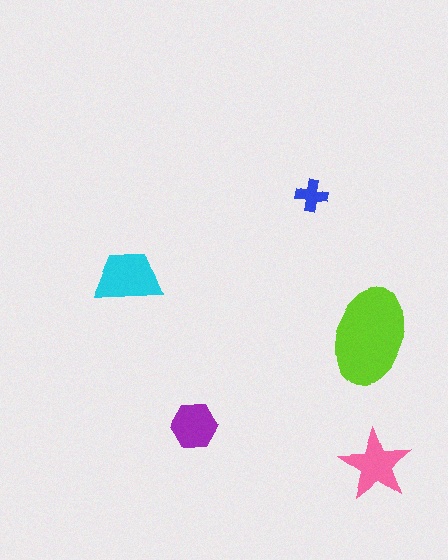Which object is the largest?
The lime ellipse.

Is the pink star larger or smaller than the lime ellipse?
Smaller.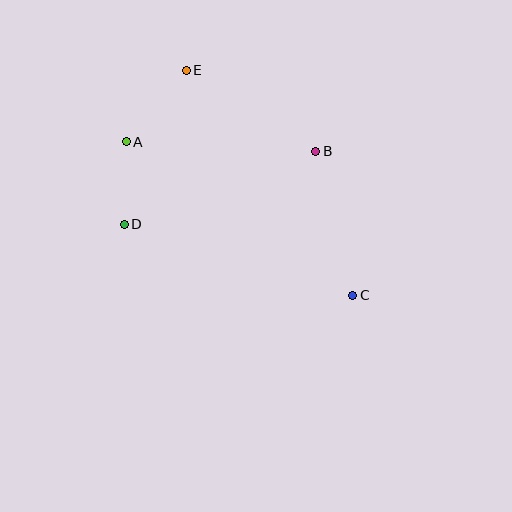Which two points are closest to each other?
Points A and D are closest to each other.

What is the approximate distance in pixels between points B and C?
The distance between B and C is approximately 148 pixels.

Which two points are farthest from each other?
Points C and E are farthest from each other.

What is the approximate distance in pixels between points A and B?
The distance between A and B is approximately 190 pixels.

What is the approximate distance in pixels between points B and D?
The distance between B and D is approximately 205 pixels.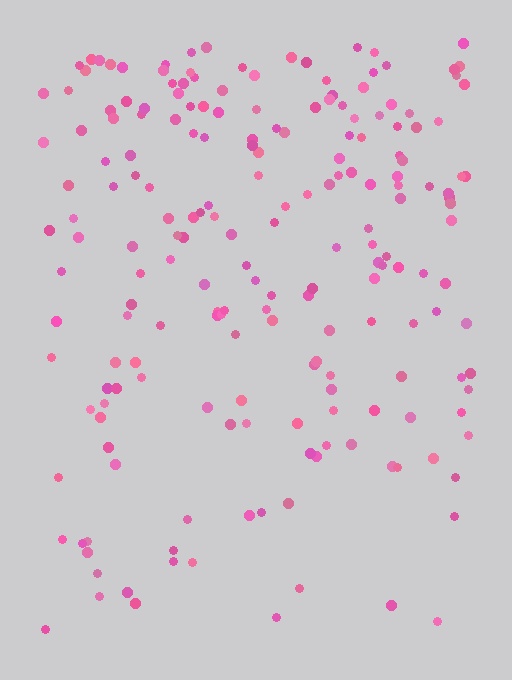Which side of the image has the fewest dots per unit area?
The bottom.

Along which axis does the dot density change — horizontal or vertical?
Vertical.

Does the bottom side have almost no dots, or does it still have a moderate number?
Still a moderate number, just noticeably fewer than the top.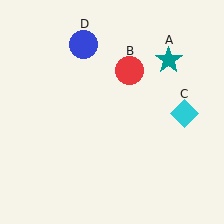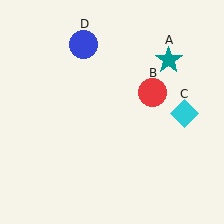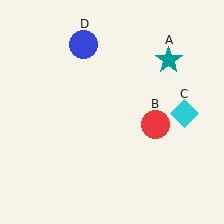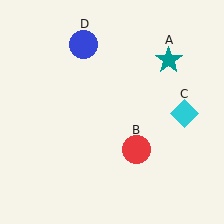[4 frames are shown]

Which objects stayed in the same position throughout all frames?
Teal star (object A) and cyan diamond (object C) and blue circle (object D) remained stationary.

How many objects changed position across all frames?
1 object changed position: red circle (object B).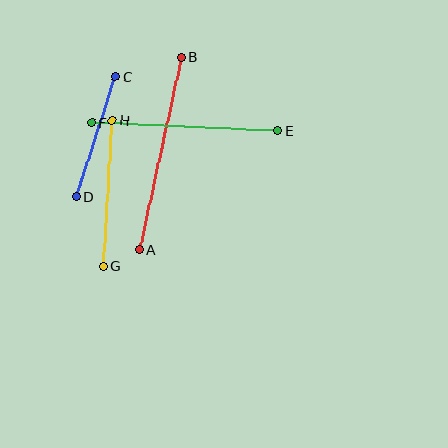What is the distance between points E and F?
The distance is approximately 186 pixels.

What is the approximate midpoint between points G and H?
The midpoint is at approximately (108, 193) pixels.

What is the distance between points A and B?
The distance is approximately 197 pixels.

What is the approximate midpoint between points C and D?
The midpoint is at approximately (96, 136) pixels.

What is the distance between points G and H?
The distance is approximately 146 pixels.